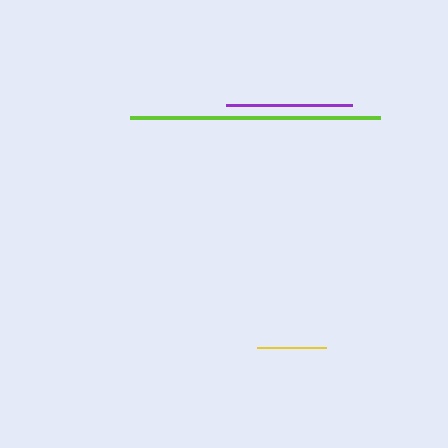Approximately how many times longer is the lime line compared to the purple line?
The lime line is approximately 2.0 times the length of the purple line.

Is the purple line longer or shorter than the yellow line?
The purple line is longer than the yellow line.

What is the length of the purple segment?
The purple segment is approximately 127 pixels long.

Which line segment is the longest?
The lime line is the longest at approximately 250 pixels.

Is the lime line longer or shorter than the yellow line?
The lime line is longer than the yellow line.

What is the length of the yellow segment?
The yellow segment is approximately 69 pixels long.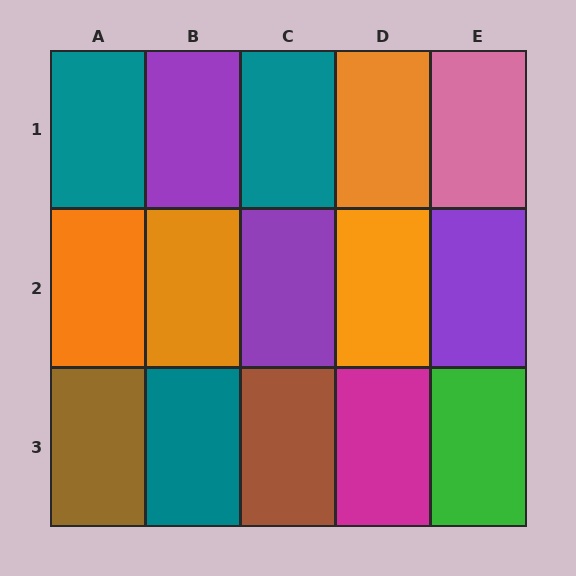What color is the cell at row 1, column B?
Purple.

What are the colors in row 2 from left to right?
Orange, orange, purple, orange, purple.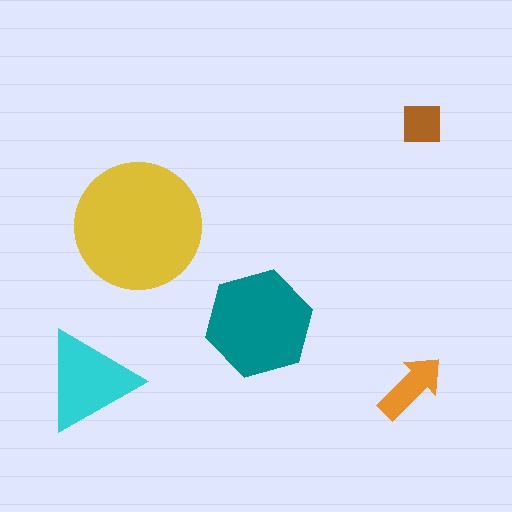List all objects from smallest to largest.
The brown square, the orange arrow, the cyan triangle, the teal hexagon, the yellow circle.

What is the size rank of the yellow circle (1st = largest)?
1st.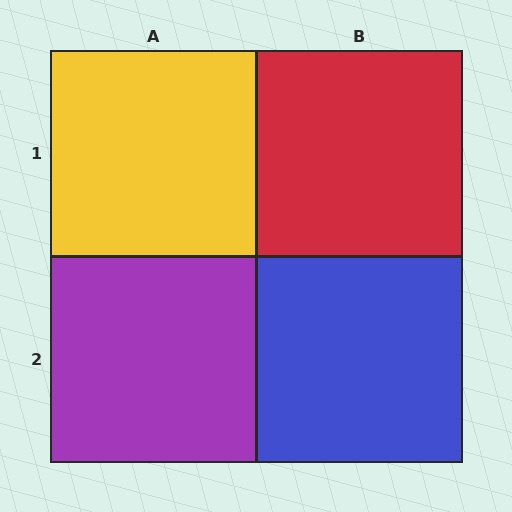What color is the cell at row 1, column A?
Yellow.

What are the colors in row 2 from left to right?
Purple, blue.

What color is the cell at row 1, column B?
Red.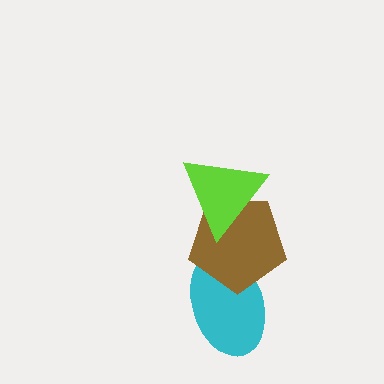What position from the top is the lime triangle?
The lime triangle is 1st from the top.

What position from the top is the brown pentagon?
The brown pentagon is 2nd from the top.